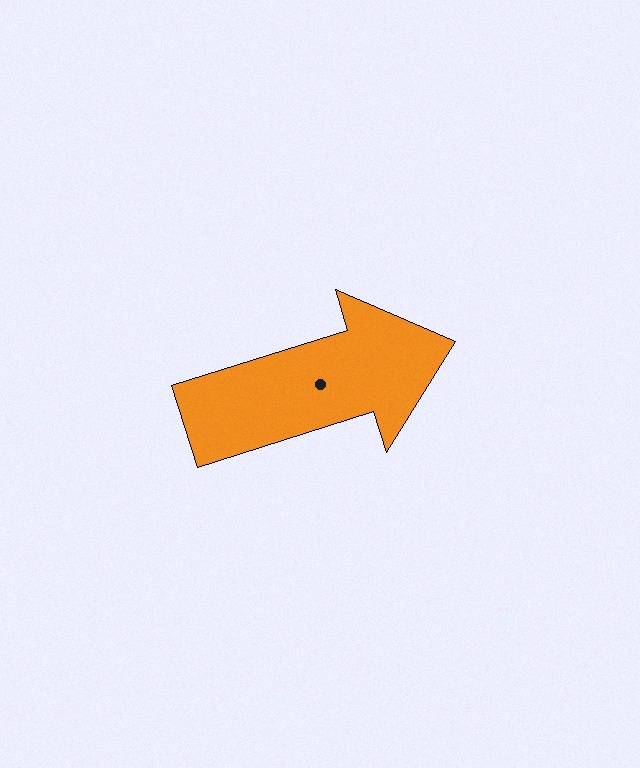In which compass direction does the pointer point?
East.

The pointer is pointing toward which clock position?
Roughly 2 o'clock.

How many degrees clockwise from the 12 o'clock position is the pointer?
Approximately 73 degrees.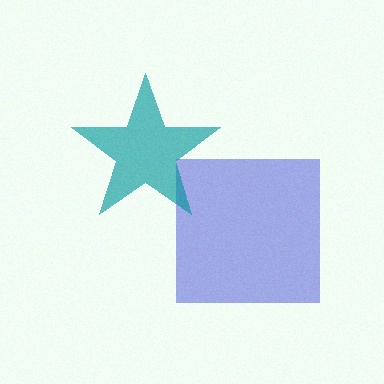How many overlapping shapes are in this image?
There are 2 overlapping shapes in the image.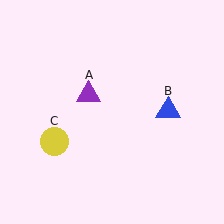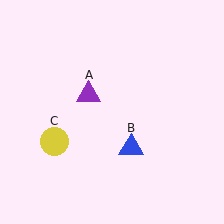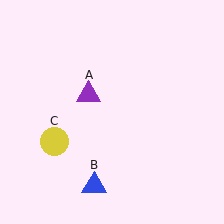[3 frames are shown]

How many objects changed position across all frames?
1 object changed position: blue triangle (object B).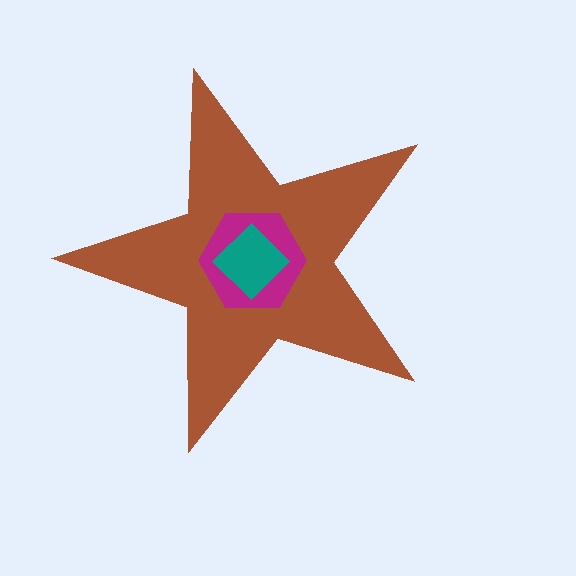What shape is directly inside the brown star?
The magenta hexagon.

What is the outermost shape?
The brown star.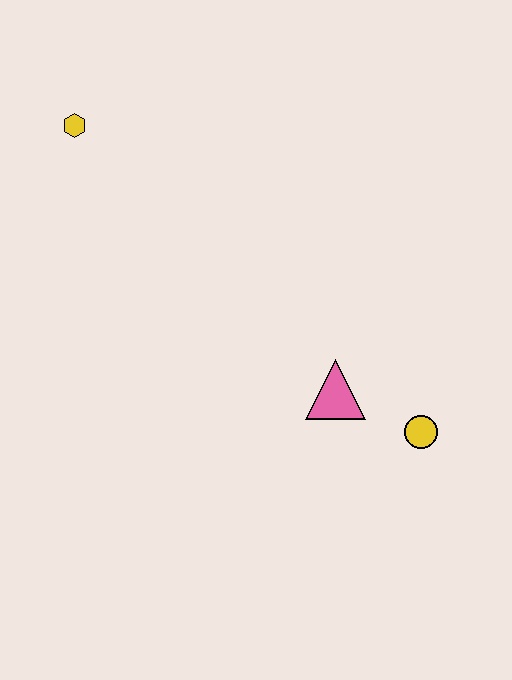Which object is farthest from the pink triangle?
The yellow hexagon is farthest from the pink triangle.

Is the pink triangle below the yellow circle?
No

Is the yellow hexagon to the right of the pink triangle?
No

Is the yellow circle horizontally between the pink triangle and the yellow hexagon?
No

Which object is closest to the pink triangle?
The yellow circle is closest to the pink triangle.